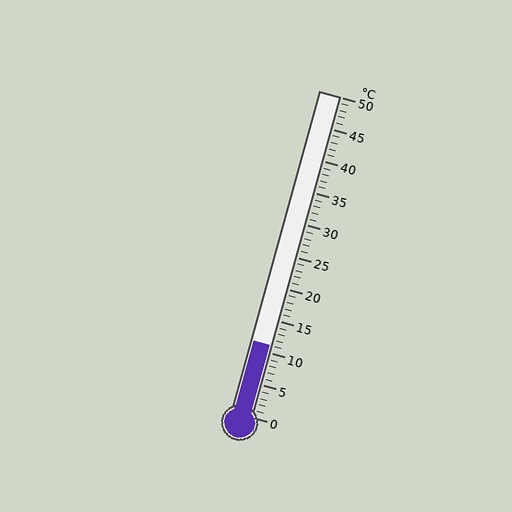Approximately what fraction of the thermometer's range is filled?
The thermometer is filled to approximately 20% of its range.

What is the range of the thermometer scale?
The thermometer scale ranges from 0°C to 50°C.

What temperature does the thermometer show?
The thermometer shows approximately 11°C.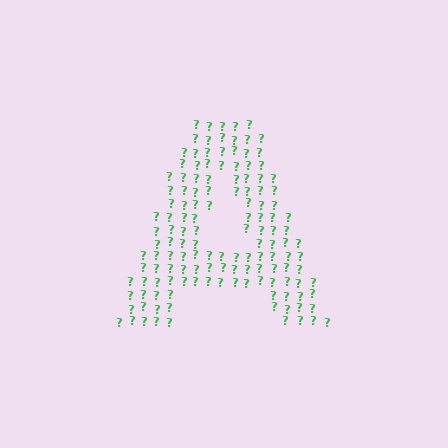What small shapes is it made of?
It is made of small question marks.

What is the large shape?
The large shape is the letter A.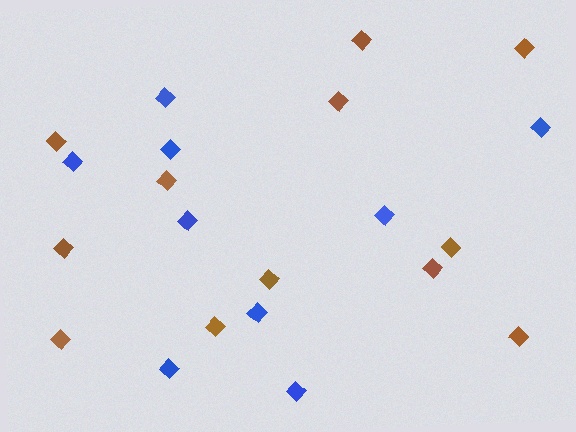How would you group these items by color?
There are 2 groups: one group of blue diamonds (9) and one group of brown diamonds (12).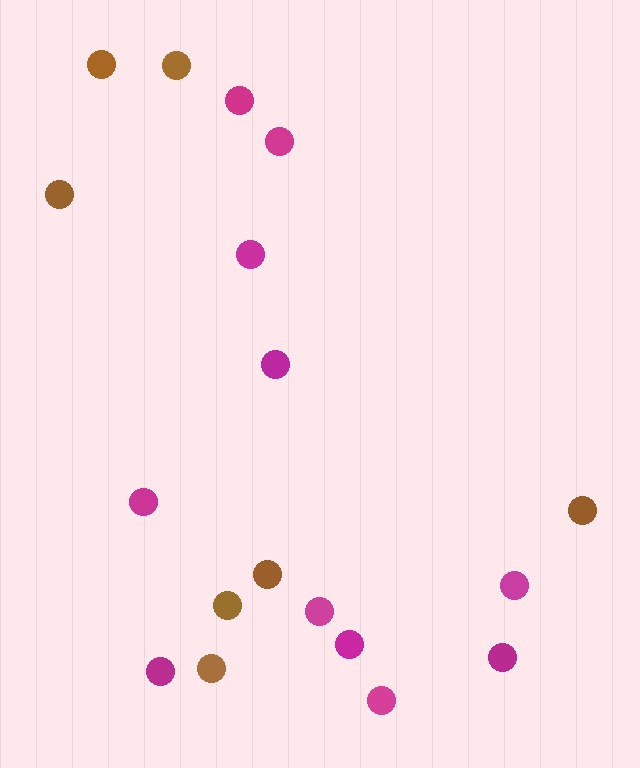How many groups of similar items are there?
There are 2 groups: one group of brown circles (7) and one group of magenta circles (11).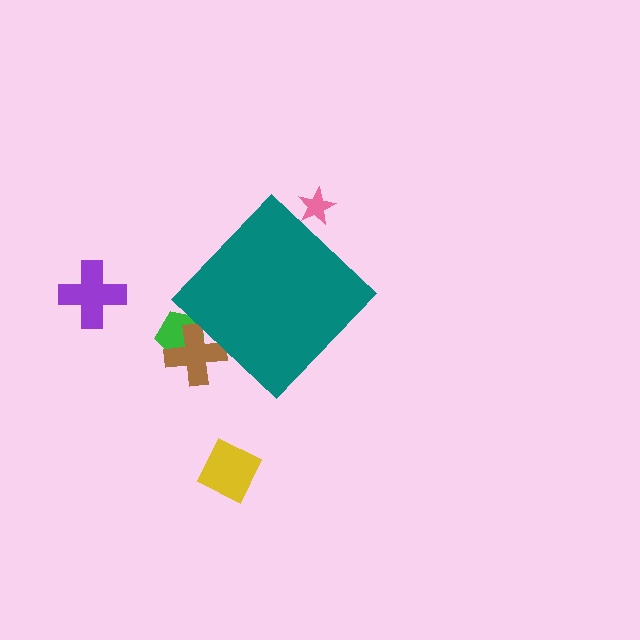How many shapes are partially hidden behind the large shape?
3 shapes are partially hidden.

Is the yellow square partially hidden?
No, the yellow square is fully visible.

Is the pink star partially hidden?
Yes, the pink star is partially hidden behind the teal diamond.